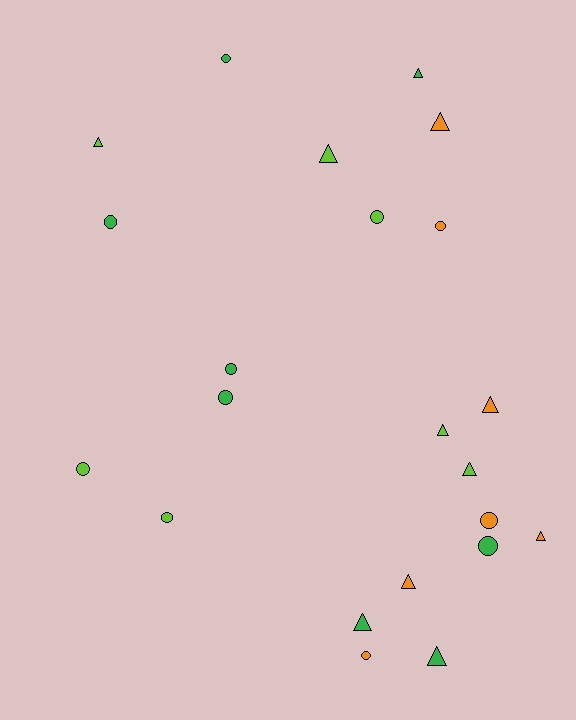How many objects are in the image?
There are 22 objects.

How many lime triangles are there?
There are 4 lime triangles.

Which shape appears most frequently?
Circle, with 11 objects.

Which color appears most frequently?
Green, with 8 objects.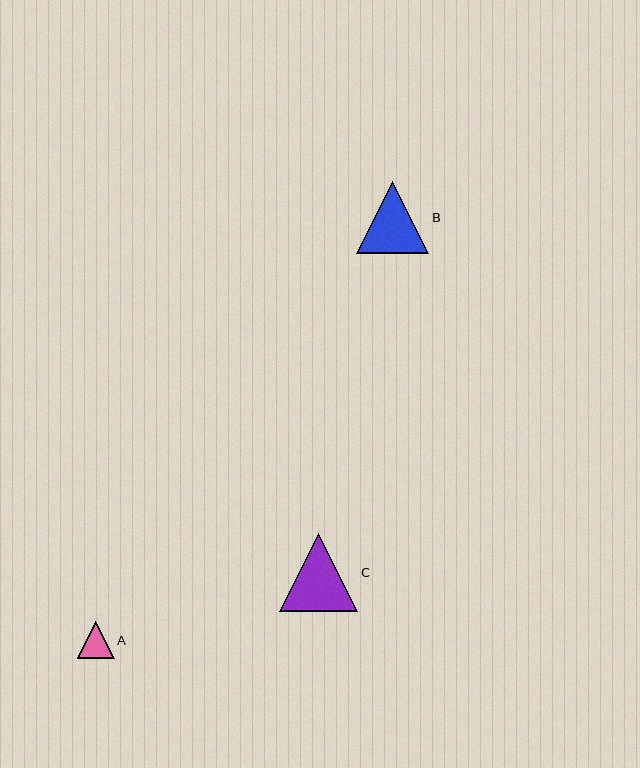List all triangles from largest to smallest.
From largest to smallest: C, B, A.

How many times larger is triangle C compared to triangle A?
Triangle C is approximately 2.1 times the size of triangle A.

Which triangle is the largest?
Triangle C is the largest with a size of approximately 79 pixels.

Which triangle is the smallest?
Triangle A is the smallest with a size of approximately 37 pixels.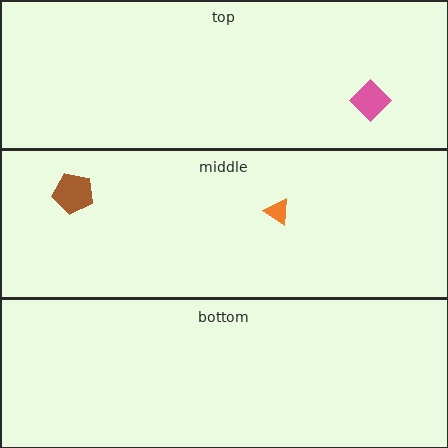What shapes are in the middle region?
The brown pentagon, the orange triangle.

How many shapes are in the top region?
1.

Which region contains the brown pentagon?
The middle region.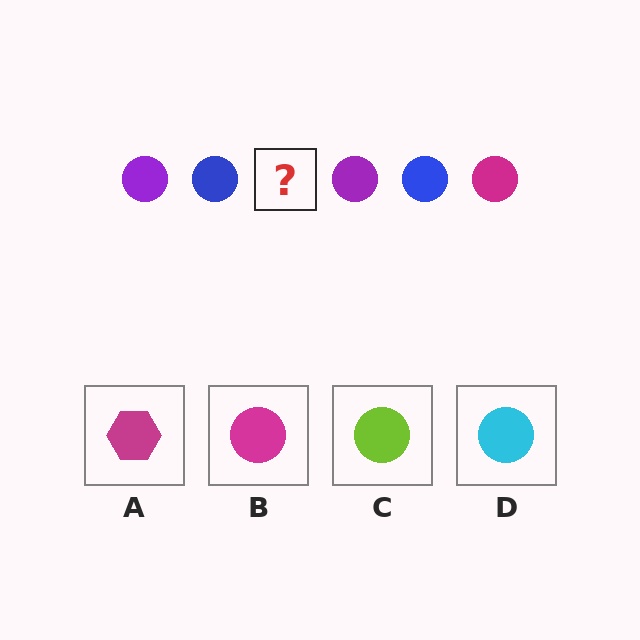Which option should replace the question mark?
Option B.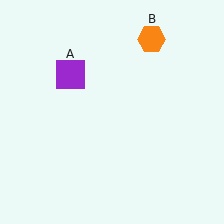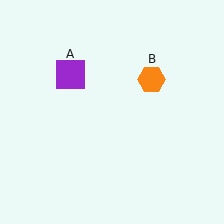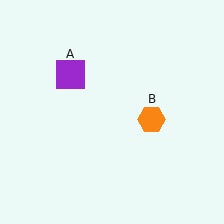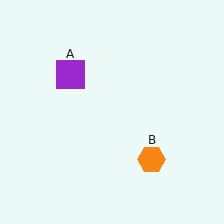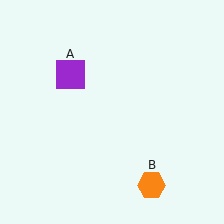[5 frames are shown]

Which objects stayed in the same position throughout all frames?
Purple square (object A) remained stationary.